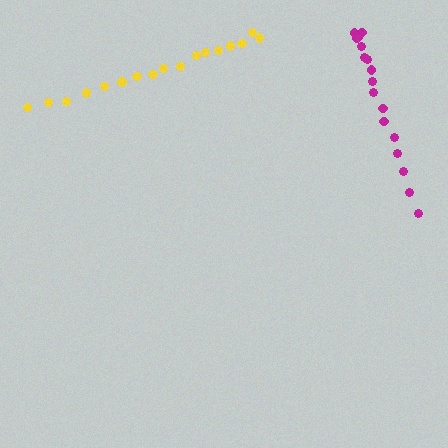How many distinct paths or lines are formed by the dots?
There are 2 distinct paths.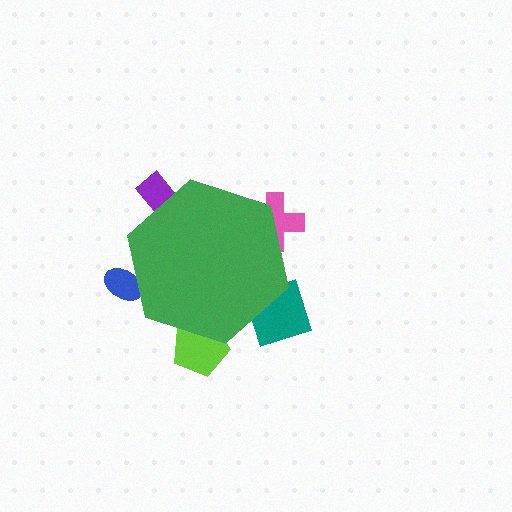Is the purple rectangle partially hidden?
Yes, the purple rectangle is partially hidden behind the green hexagon.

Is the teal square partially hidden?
Yes, the teal square is partially hidden behind the green hexagon.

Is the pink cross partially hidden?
Yes, the pink cross is partially hidden behind the green hexagon.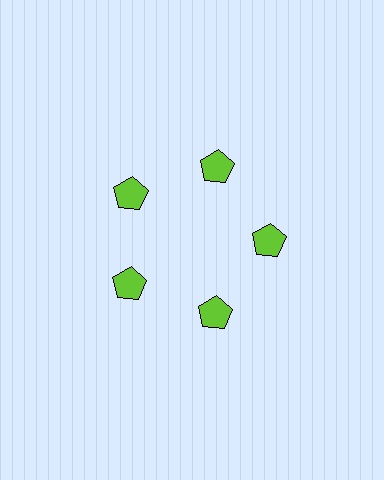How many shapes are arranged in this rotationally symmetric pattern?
There are 5 shapes, arranged in 5 groups of 1.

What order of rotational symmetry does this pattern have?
This pattern has 5-fold rotational symmetry.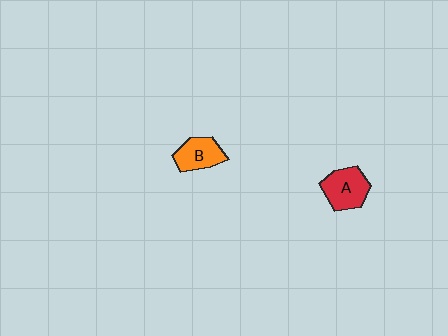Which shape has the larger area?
Shape A (red).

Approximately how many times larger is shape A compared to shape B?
Approximately 1.2 times.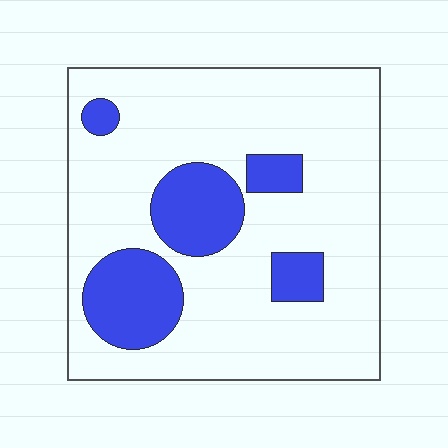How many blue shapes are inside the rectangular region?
5.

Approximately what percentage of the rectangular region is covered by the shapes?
Approximately 20%.